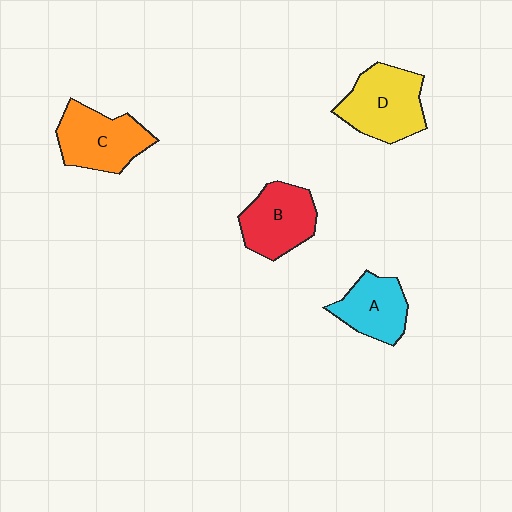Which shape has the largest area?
Shape D (yellow).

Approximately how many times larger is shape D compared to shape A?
Approximately 1.4 times.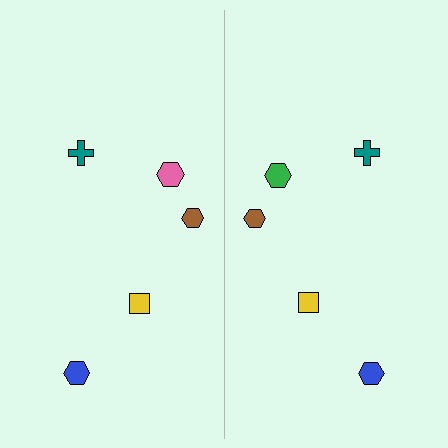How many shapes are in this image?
There are 10 shapes in this image.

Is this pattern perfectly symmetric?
No, the pattern is not perfectly symmetric. The green hexagon on the right side breaks the symmetry — its mirror counterpart is pink.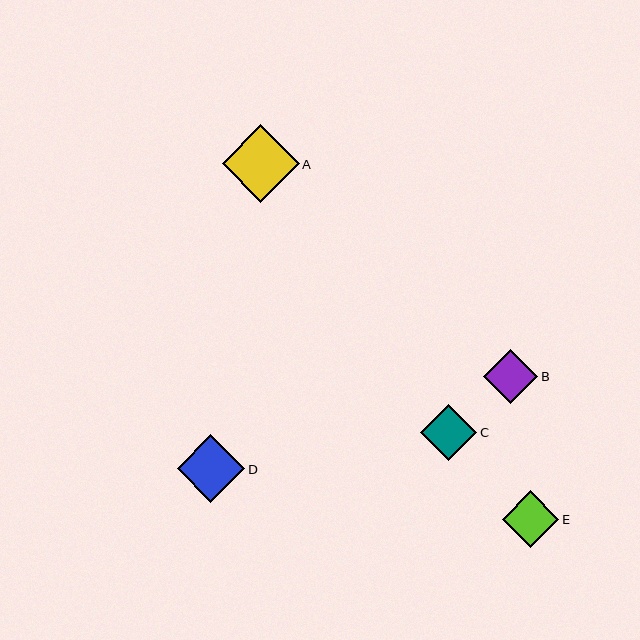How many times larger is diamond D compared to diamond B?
Diamond D is approximately 1.2 times the size of diamond B.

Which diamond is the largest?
Diamond A is the largest with a size of approximately 77 pixels.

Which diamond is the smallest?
Diamond B is the smallest with a size of approximately 54 pixels.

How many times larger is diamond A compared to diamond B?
Diamond A is approximately 1.4 times the size of diamond B.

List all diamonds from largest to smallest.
From largest to smallest: A, D, E, C, B.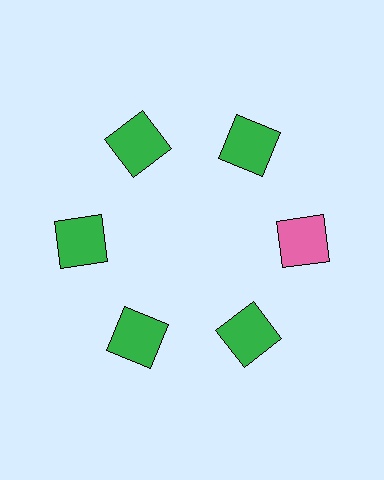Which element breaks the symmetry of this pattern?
The pink square at roughly the 3 o'clock position breaks the symmetry. All other shapes are green squares.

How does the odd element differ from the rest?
It has a different color: pink instead of green.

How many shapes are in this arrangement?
There are 6 shapes arranged in a ring pattern.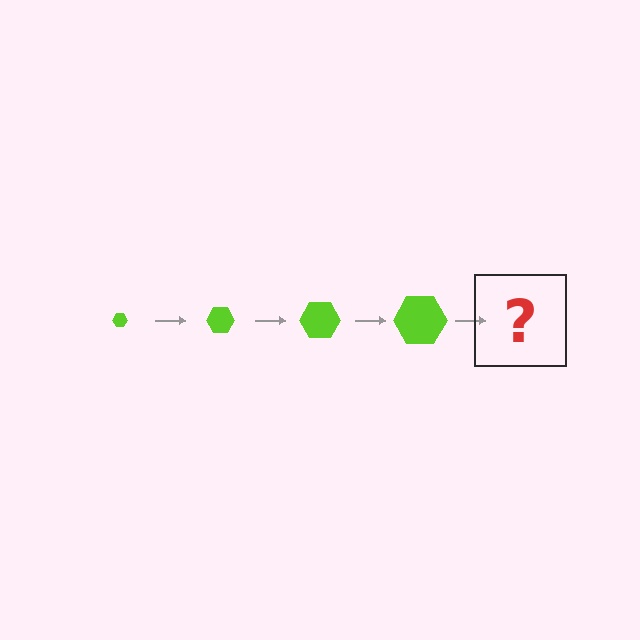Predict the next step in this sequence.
The next step is a lime hexagon, larger than the previous one.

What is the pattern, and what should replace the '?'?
The pattern is that the hexagon gets progressively larger each step. The '?' should be a lime hexagon, larger than the previous one.